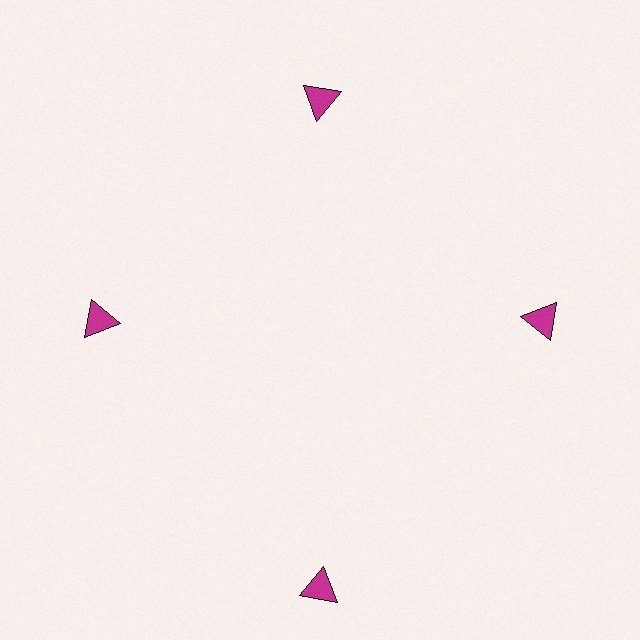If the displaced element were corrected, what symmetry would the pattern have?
It would have 4-fold rotational symmetry — the pattern would map onto itself every 90 degrees.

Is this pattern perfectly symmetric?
No. The 4 magenta triangles are arranged in a ring, but one element near the 6 o'clock position is pushed outward from the center, breaking the 4-fold rotational symmetry.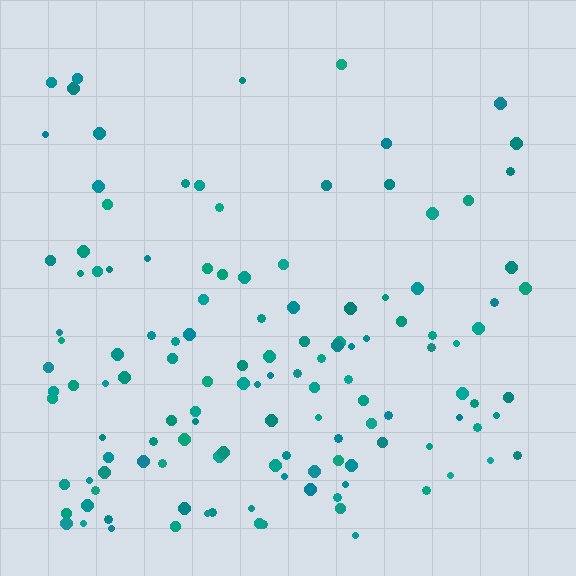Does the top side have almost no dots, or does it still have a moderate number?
Still a moderate number, just noticeably fewer than the bottom.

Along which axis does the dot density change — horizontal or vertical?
Vertical.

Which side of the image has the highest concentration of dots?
The bottom.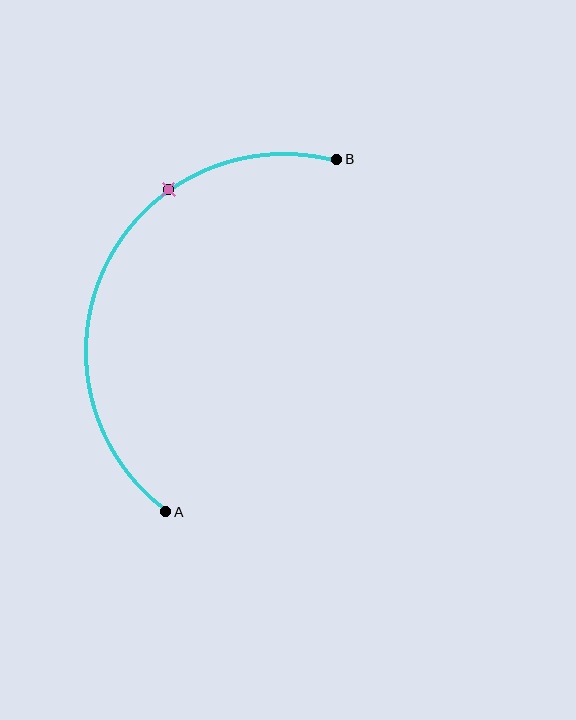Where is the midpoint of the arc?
The arc midpoint is the point on the curve farthest from the straight line joining A and B. It sits to the left of that line.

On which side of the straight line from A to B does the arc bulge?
The arc bulges to the left of the straight line connecting A and B.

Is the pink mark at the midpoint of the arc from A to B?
No. The pink mark lies on the arc but is closer to endpoint B. The arc midpoint would be at the point on the curve equidistant along the arc from both A and B.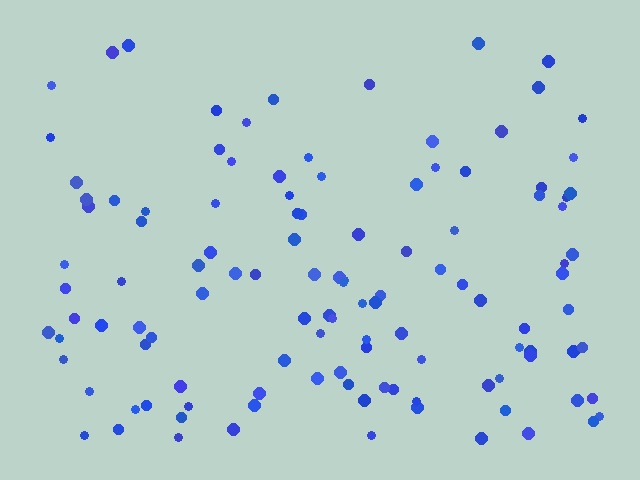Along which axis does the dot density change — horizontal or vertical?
Vertical.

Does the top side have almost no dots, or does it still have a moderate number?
Still a moderate number, just noticeably fewer than the bottom.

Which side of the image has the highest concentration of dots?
The bottom.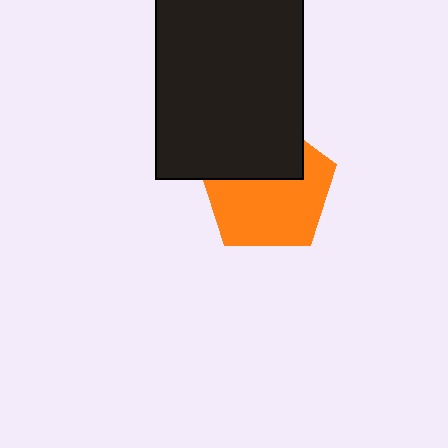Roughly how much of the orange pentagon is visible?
About half of it is visible (roughly 63%).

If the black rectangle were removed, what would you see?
You would see the complete orange pentagon.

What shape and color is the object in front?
The object in front is a black rectangle.